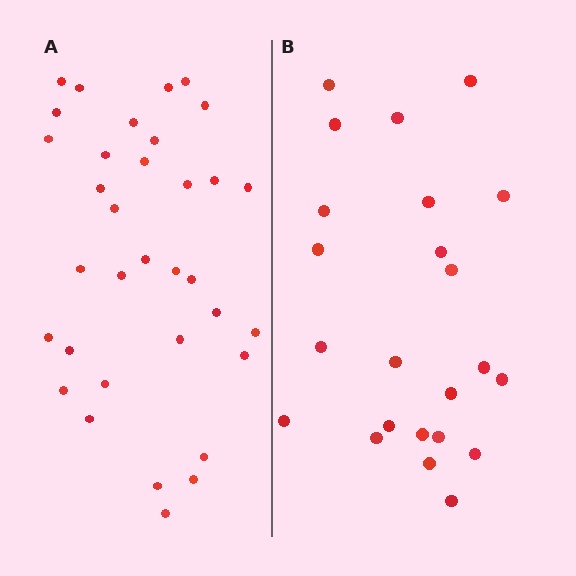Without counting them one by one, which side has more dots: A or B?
Region A (the left region) has more dots.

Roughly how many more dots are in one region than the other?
Region A has roughly 12 or so more dots than region B.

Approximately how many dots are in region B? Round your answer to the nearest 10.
About 20 dots. (The exact count is 23, which rounds to 20.)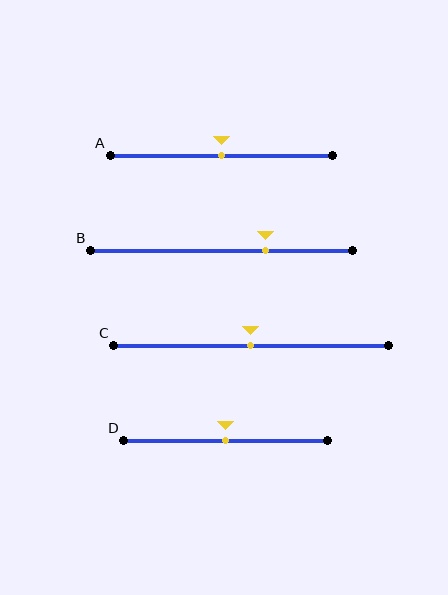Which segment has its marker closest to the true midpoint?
Segment A has its marker closest to the true midpoint.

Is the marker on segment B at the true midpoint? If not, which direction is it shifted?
No, the marker on segment B is shifted to the right by about 17% of the segment length.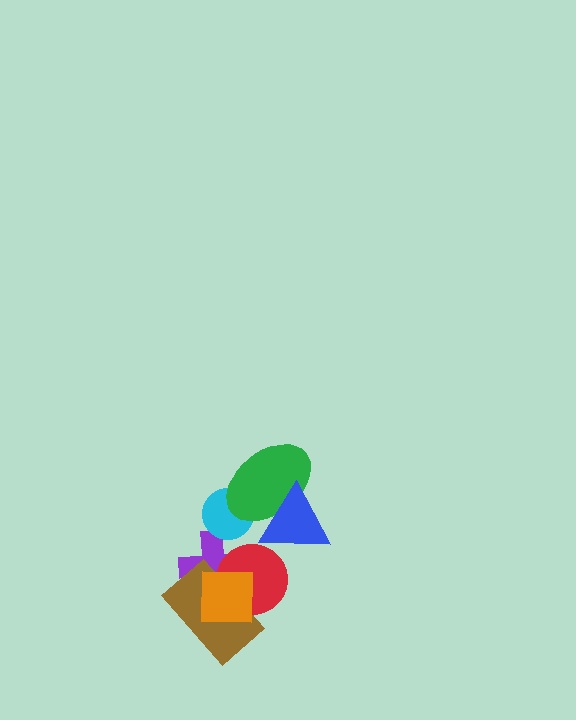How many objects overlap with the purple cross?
4 objects overlap with the purple cross.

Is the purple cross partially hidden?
Yes, it is partially covered by another shape.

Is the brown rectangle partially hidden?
Yes, it is partially covered by another shape.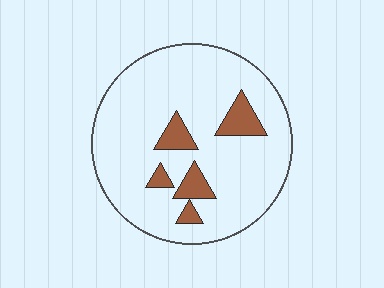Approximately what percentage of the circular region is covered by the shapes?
Approximately 10%.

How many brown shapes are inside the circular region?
5.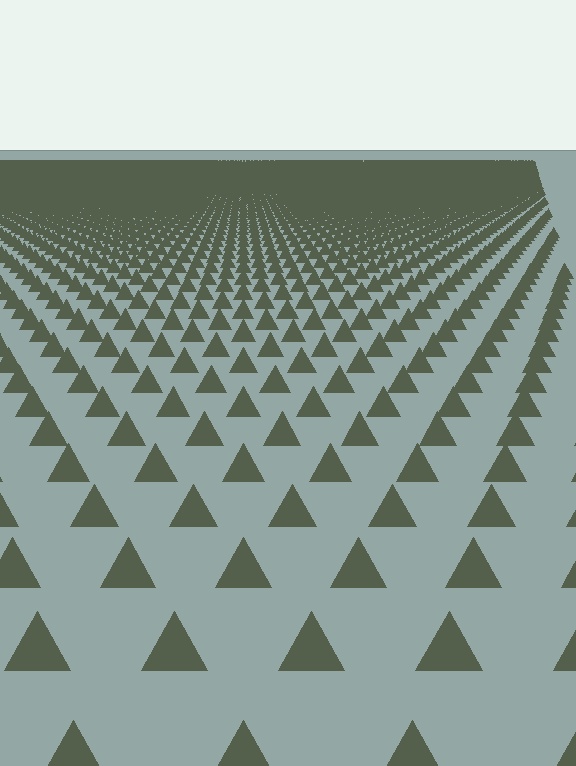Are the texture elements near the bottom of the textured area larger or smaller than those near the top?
Larger. Near the bottom, elements are closer to the viewer and appear at a bigger on-screen size.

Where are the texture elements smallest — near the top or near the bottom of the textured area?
Near the top.